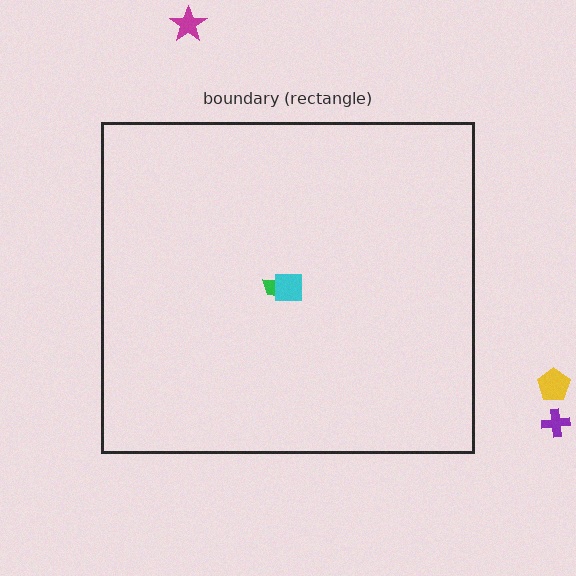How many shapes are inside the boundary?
2 inside, 3 outside.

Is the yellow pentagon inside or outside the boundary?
Outside.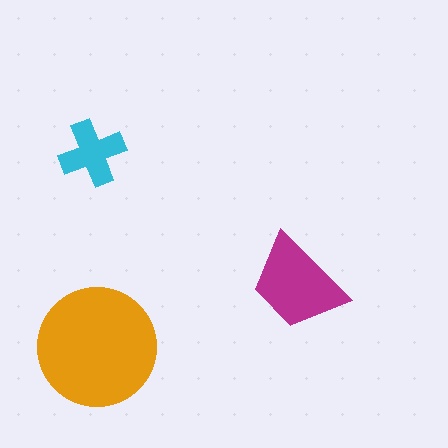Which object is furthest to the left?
The cyan cross is leftmost.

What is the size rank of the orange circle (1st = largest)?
1st.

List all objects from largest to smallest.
The orange circle, the magenta trapezoid, the cyan cross.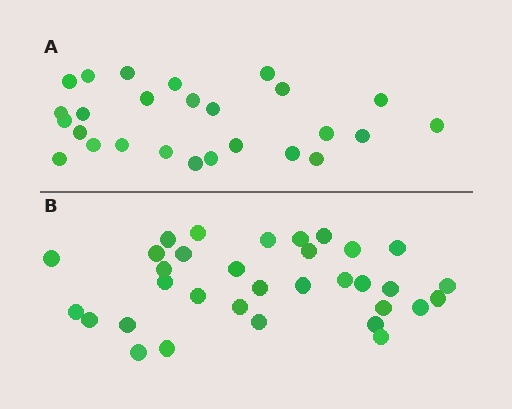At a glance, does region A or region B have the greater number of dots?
Region B (the bottom region) has more dots.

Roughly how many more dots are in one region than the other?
Region B has roughly 8 or so more dots than region A.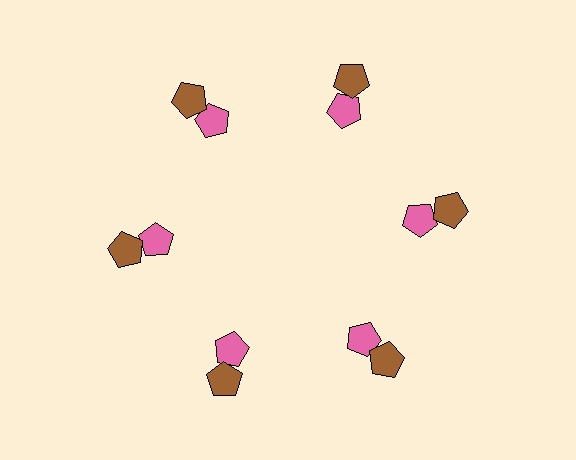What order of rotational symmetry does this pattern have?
This pattern has 6-fold rotational symmetry.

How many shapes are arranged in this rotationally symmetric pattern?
There are 12 shapes, arranged in 6 groups of 2.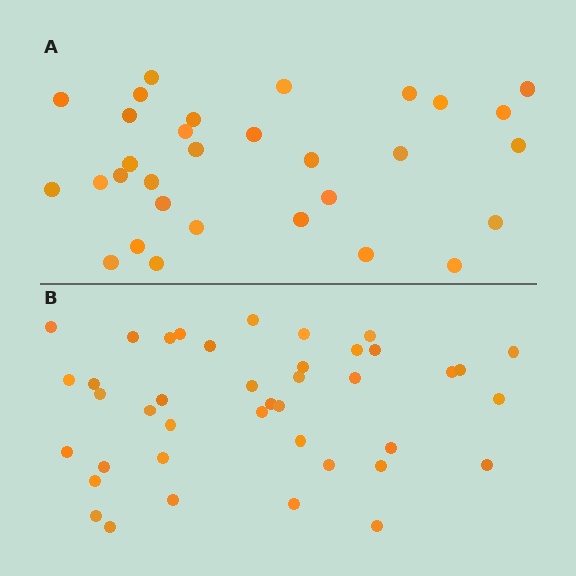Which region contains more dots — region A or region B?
Region B (the bottom region) has more dots.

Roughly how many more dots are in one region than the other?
Region B has roughly 10 or so more dots than region A.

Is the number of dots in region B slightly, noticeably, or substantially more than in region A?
Region B has noticeably more, but not dramatically so. The ratio is roughly 1.3 to 1.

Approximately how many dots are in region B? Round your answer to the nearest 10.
About 40 dots. (The exact count is 41, which rounds to 40.)